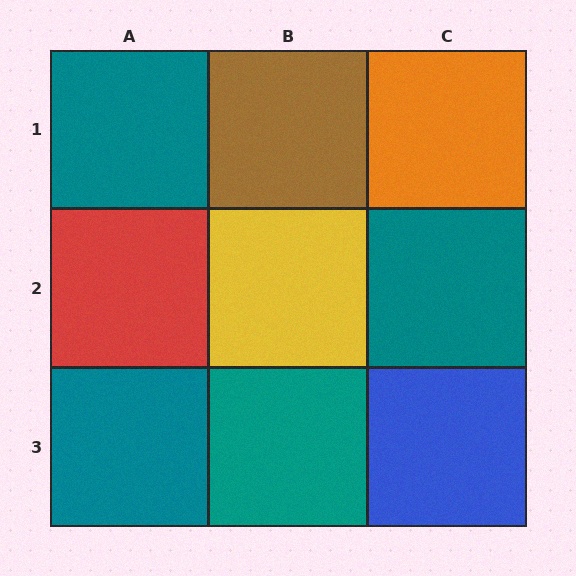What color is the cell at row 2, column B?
Yellow.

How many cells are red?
1 cell is red.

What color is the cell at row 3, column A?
Teal.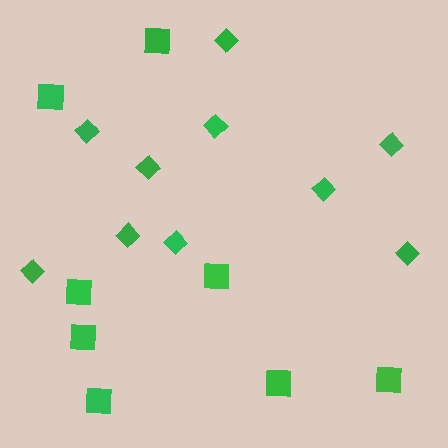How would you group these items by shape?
There are 2 groups: one group of squares (8) and one group of diamonds (10).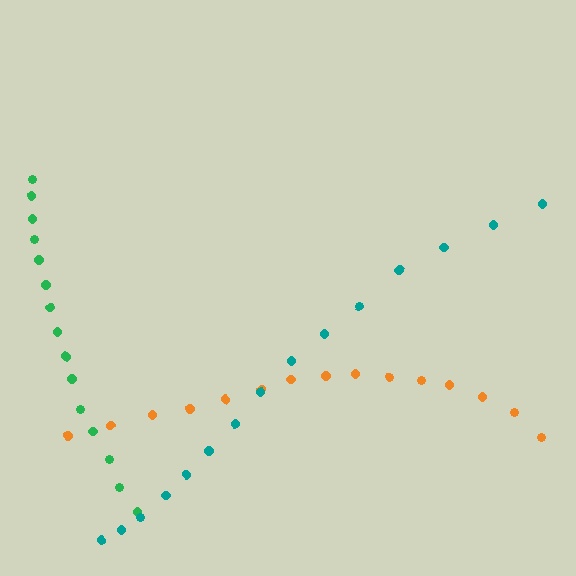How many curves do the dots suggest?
There are 3 distinct paths.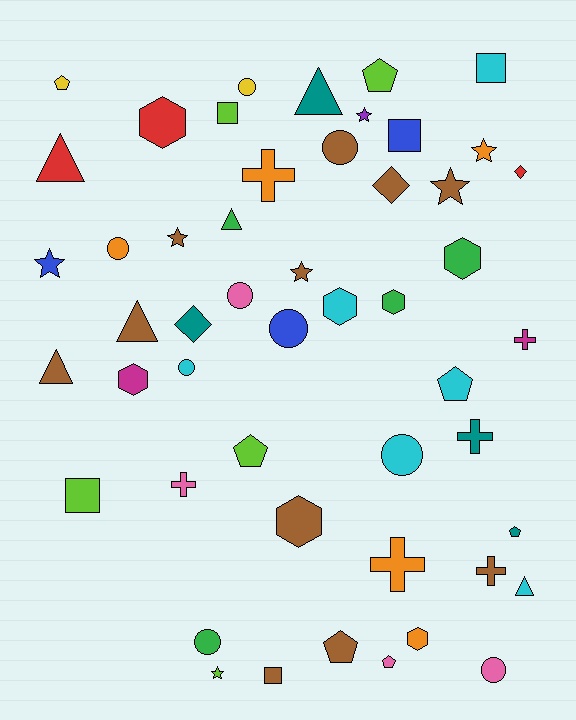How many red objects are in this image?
There are 3 red objects.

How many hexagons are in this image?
There are 7 hexagons.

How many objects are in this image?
There are 50 objects.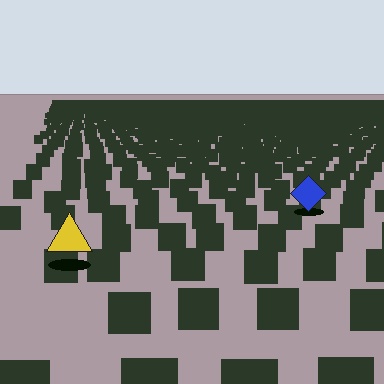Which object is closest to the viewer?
The yellow triangle is closest. The texture marks near it are larger and more spread out.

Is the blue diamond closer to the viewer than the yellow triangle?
No. The yellow triangle is closer — you can tell from the texture gradient: the ground texture is coarser near it.